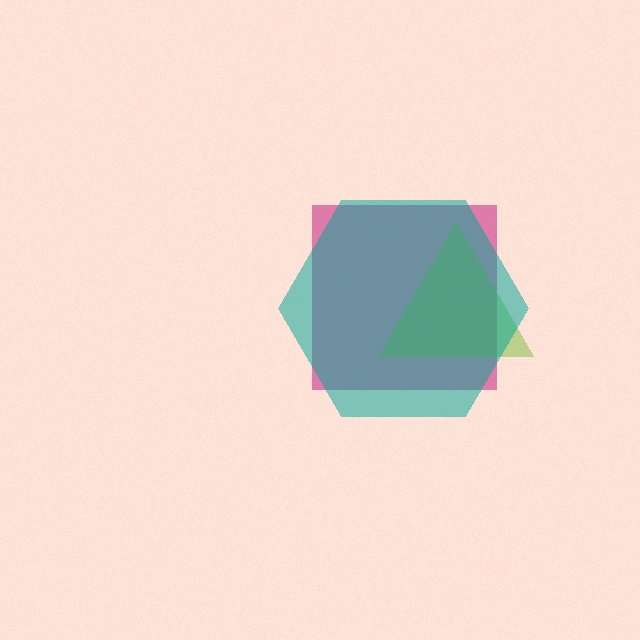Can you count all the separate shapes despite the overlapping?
Yes, there are 3 separate shapes.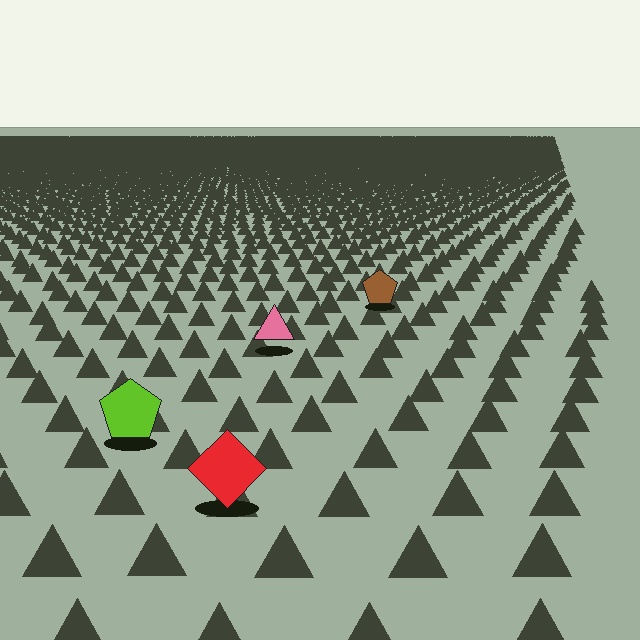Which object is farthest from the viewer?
The brown pentagon is farthest from the viewer. It appears smaller and the ground texture around it is denser.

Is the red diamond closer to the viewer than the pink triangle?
Yes. The red diamond is closer — you can tell from the texture gradient: the ground texture is coarser near it.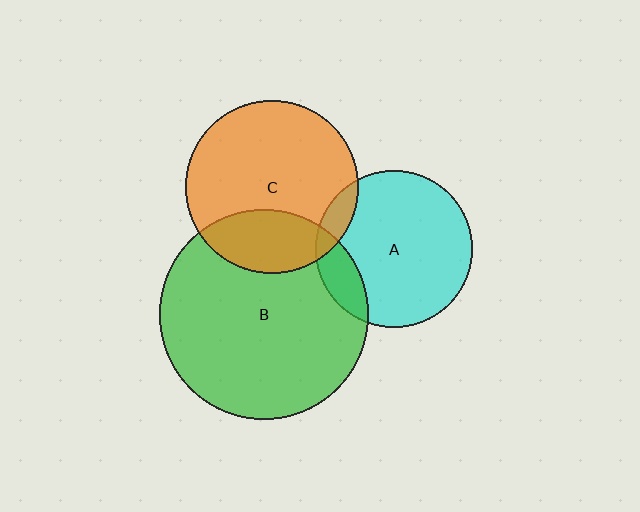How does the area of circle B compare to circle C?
Approximately 1.5 times.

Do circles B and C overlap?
Yes.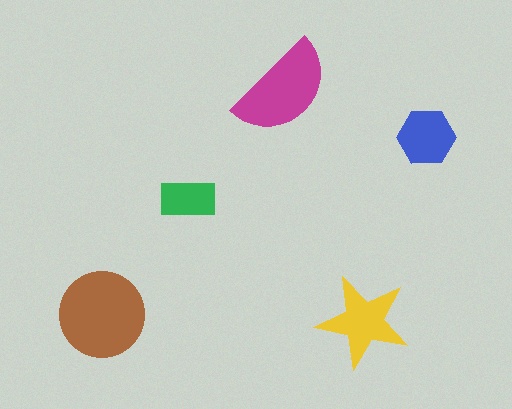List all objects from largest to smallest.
The brown circle, the magenta semicircle, the yellow star, the blue hexagon, the green rectangle.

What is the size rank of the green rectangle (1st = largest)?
5th.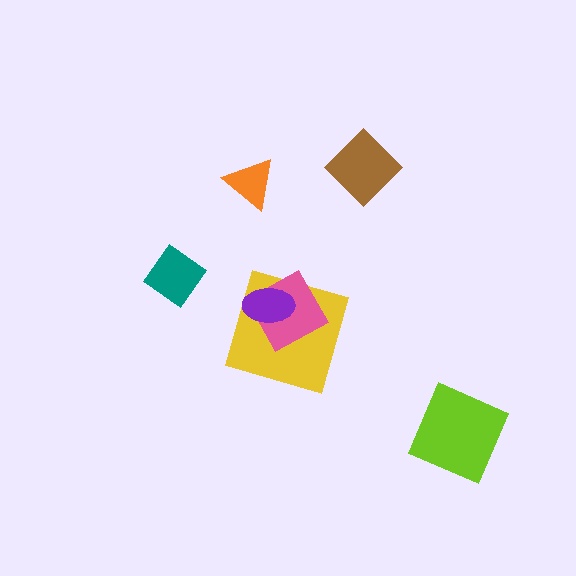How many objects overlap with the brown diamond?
0 objects overlap with the brown diamond.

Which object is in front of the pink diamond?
The purple ellipse is in front of the pink diamond.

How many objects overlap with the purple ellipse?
2 objects overlap with the purple ellipse.